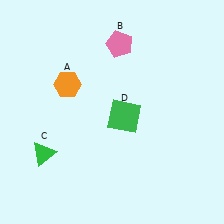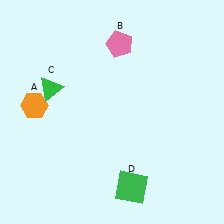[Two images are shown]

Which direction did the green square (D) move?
The green square (D) moved down.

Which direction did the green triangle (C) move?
The green triangle (C) moved up.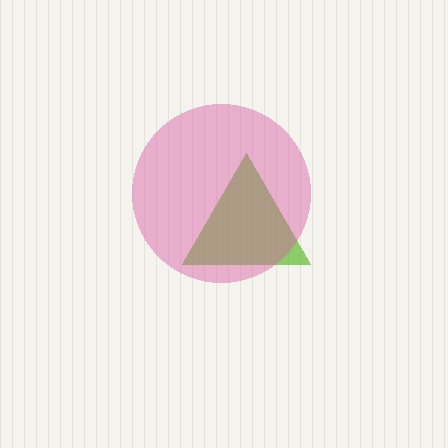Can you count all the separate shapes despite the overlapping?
Yes, there are 2 separate shapes.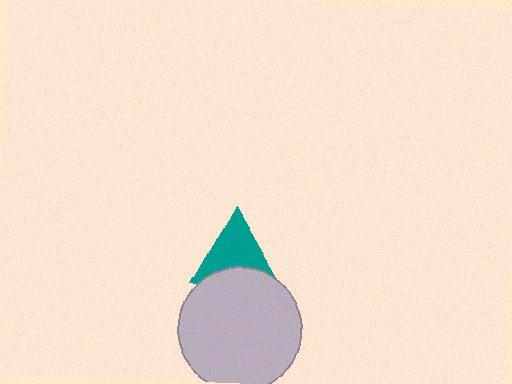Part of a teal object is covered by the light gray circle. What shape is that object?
It is a triangle.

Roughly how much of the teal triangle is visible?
Most of it is visible (roughly 69%).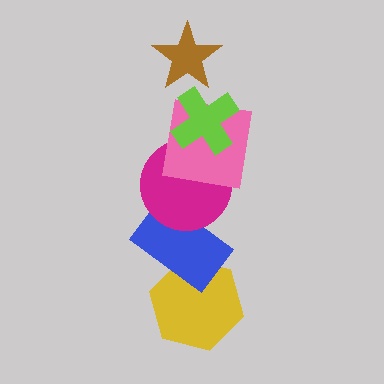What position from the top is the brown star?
The brown star is 1st from the top.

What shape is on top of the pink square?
The lime cross is on top of the pink square.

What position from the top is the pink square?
The pink square is 3rd from the top.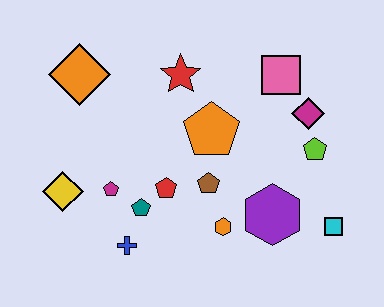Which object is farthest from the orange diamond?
The cyan square is farthest from the orange diamond.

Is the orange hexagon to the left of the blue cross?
No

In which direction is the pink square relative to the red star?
The pink square is to the right of the red star.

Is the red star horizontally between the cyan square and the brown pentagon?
No